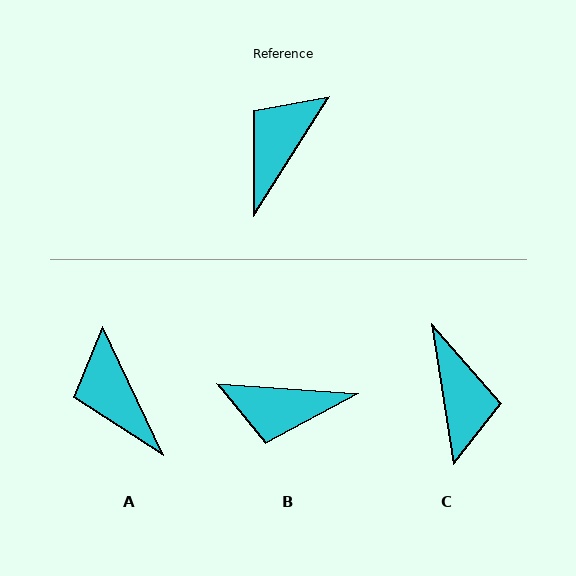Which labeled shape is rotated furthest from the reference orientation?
C, about 139 degrees away.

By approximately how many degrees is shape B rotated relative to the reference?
Approximately 118 degrees counter-clockwise.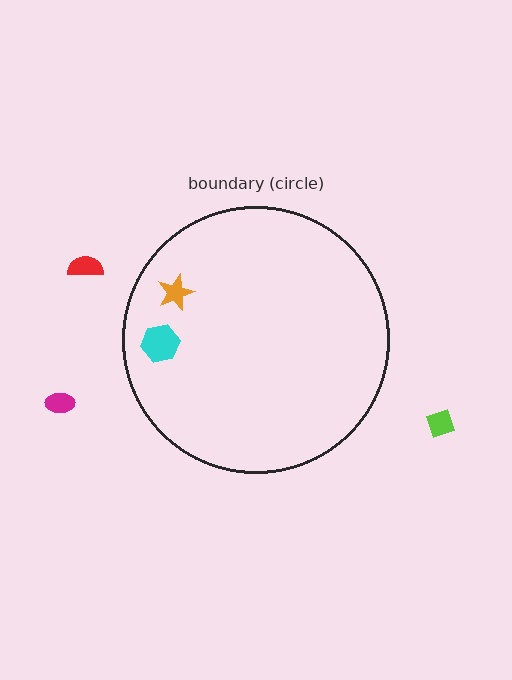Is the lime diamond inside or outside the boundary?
Outside.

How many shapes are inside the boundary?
2 inside, 3 outside.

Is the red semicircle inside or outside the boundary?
Outside.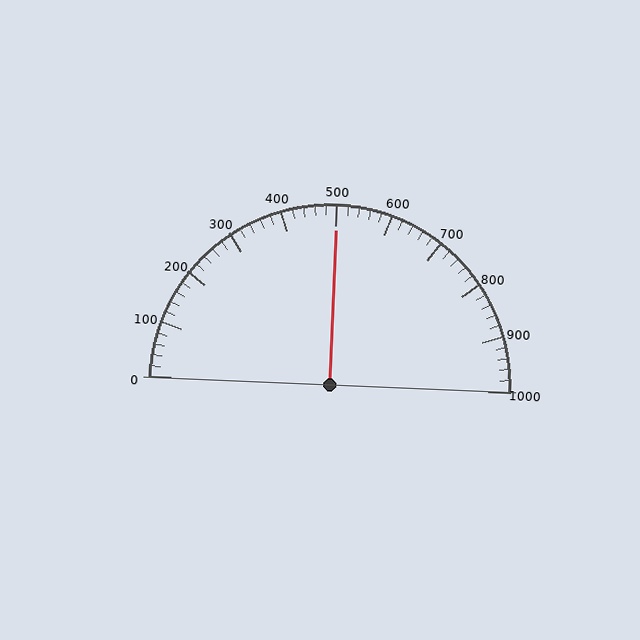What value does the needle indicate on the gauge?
The needle indicates approximately 500.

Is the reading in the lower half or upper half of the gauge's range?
The reading is in the upper half of the range (0 to 1000).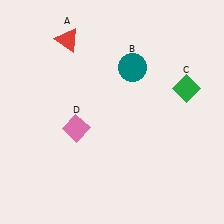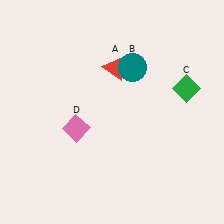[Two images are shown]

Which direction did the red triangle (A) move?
The red triangle (A) moved right.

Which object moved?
The red triangle (A) moved right.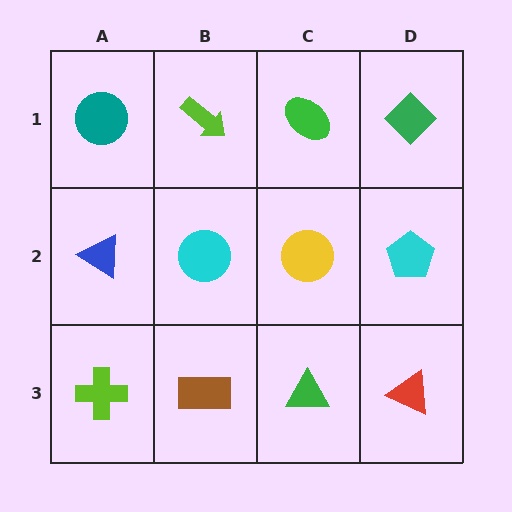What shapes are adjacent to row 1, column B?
A cyan circle (row 2, column B), a teal circle (row 1, column A), a green ellipse (row 1, column C).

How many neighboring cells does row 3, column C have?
3.